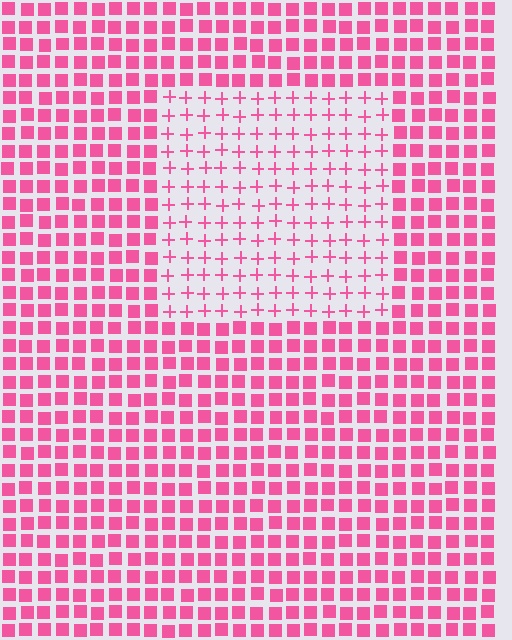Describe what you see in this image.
The image is filled with small pink elements arranged in a uniform grid. A rectangle-shaped region contains plus signs, while the surrounding area contains squares. The boundary is defined purely by the change in element shape.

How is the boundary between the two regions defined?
The boundary is defined by a change in element shape: plus signs inside vs. squares outside. All elements share the same color and spacing.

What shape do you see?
I see a rectangle.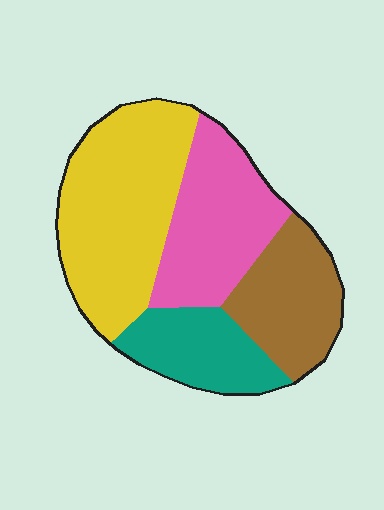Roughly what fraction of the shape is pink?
Pink covers around 25% of the shape.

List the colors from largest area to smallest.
From largest to smallest: yellow, pink, brown, teal.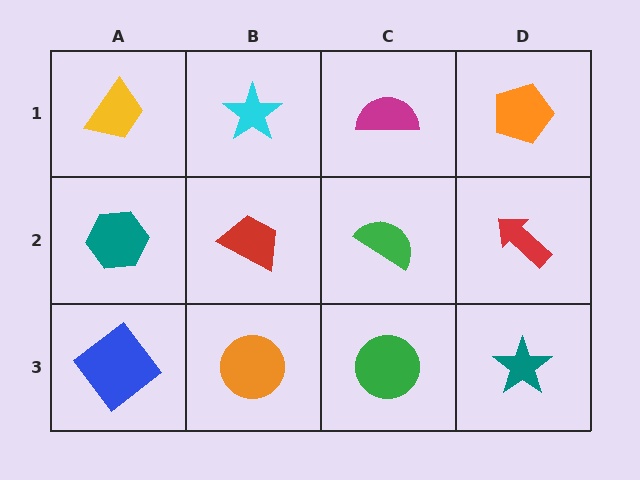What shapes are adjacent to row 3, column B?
A red trapezoid (row 2, column B), a blue diamond (row 3, column A), a green circle (row 3, column C).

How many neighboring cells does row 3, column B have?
3.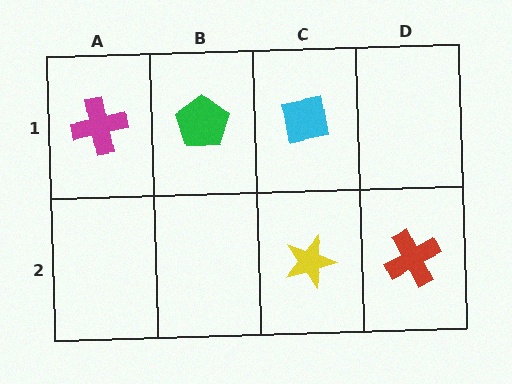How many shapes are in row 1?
3 shapes.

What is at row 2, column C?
A yellow star.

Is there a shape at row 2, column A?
No, that cell is empty.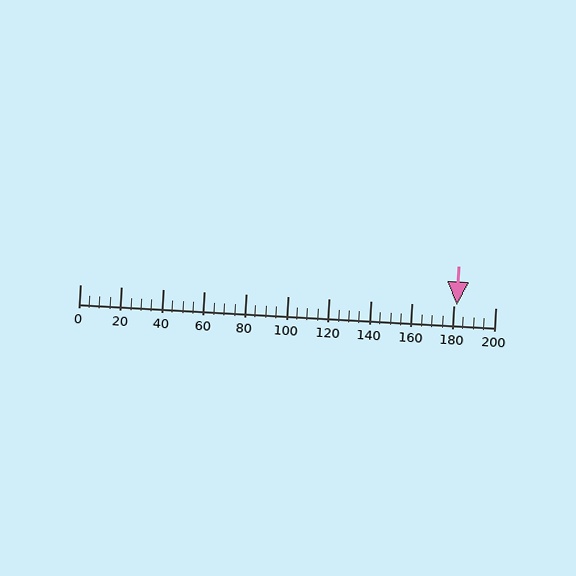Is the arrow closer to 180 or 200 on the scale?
The arrow is closer to 180.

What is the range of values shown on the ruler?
The ruler shows values from 0 to 200.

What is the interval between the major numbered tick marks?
The major tick marks are spaced 20 units apart.